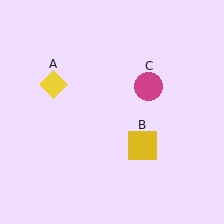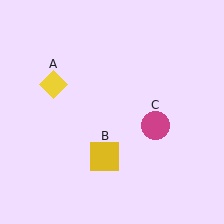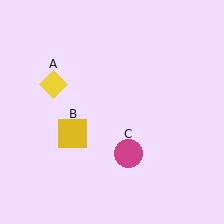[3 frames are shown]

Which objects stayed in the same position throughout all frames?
Yellow diamond (object A) remained stationary.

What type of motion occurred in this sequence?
The yellow square (object B), magenta circle (object C) rotated clockwise around the center of the scene.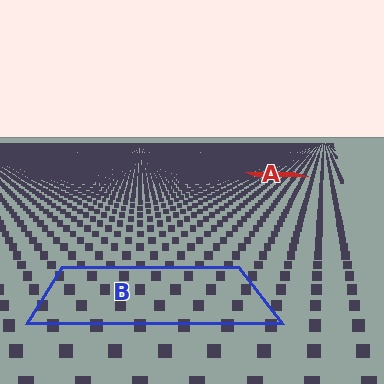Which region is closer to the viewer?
Region B is closer. The texture elements there are larger and more spread out.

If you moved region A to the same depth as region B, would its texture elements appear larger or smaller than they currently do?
They would appear larger. At a closer depth, the same texture elements are projected at a bigger on-screen size.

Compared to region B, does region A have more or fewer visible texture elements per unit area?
Region A has more texture elements per unit area — they are packed more densely because it is farther away.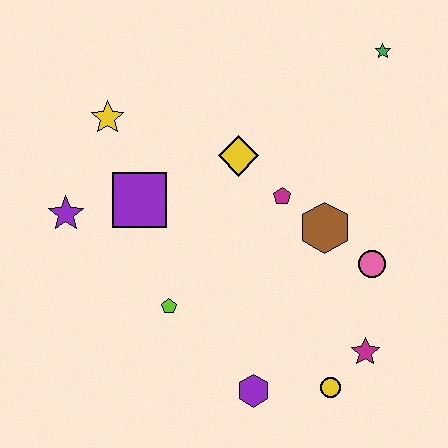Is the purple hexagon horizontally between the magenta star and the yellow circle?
No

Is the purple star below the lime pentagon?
No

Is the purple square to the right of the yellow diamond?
No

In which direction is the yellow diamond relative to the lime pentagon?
The yellow diamond is above the lime pentagon.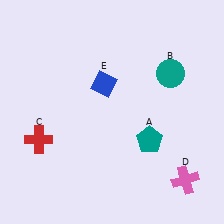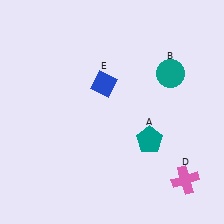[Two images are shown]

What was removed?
The red cross (C) was removed in Image 2.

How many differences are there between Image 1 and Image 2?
There is 1 difference between the two images.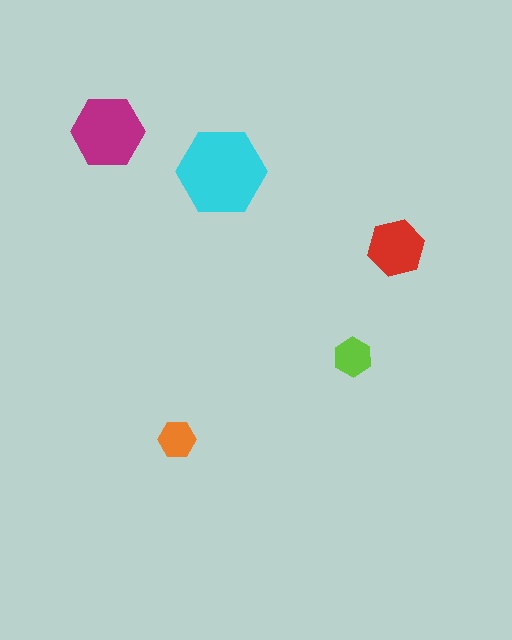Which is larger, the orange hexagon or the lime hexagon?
The lime one.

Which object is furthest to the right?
The red hexagon is rightmost.